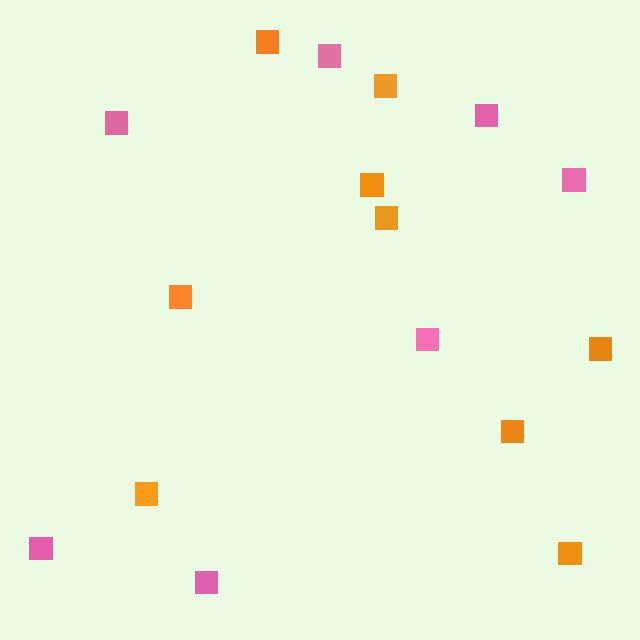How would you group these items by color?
There are 2 groups: one group of pink squares (7) and one group of orange squares (9).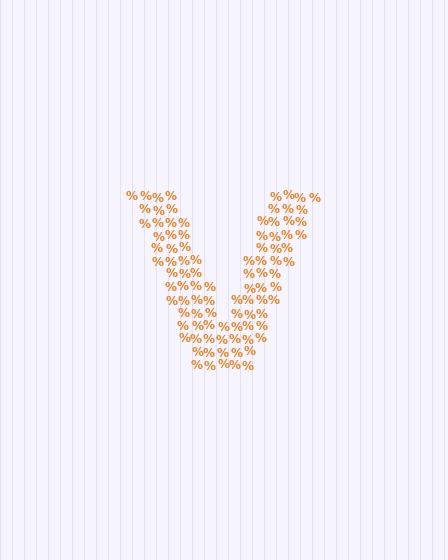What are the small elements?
The small elements are percent signs.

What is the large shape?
The large shape is the letter V.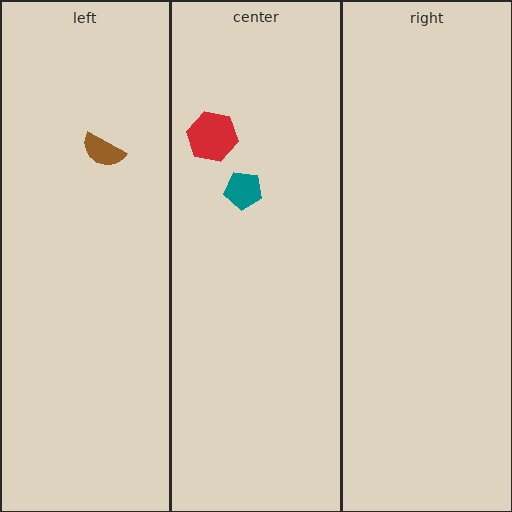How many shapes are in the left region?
1.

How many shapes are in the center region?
2.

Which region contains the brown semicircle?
The left region.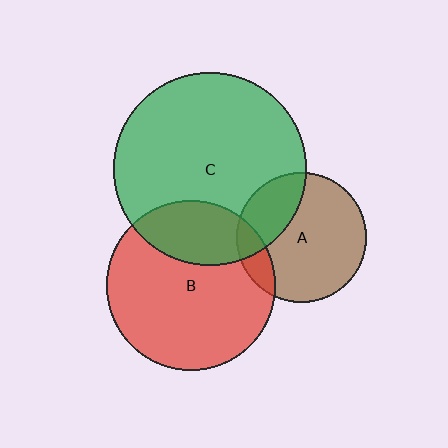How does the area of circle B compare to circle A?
Approximately 1.7 times.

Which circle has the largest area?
Circle C (green).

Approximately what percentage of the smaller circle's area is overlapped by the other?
Approximately 25%.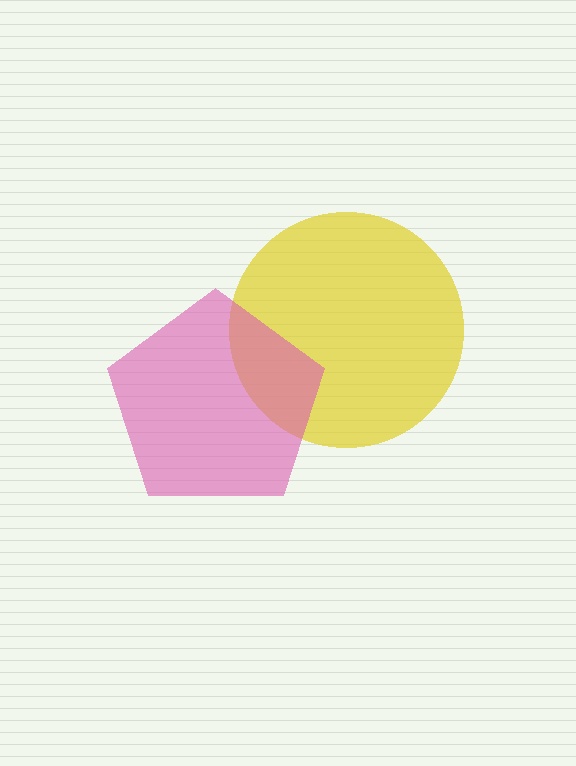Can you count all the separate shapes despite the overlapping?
Yes, there are 2 separate shapes.